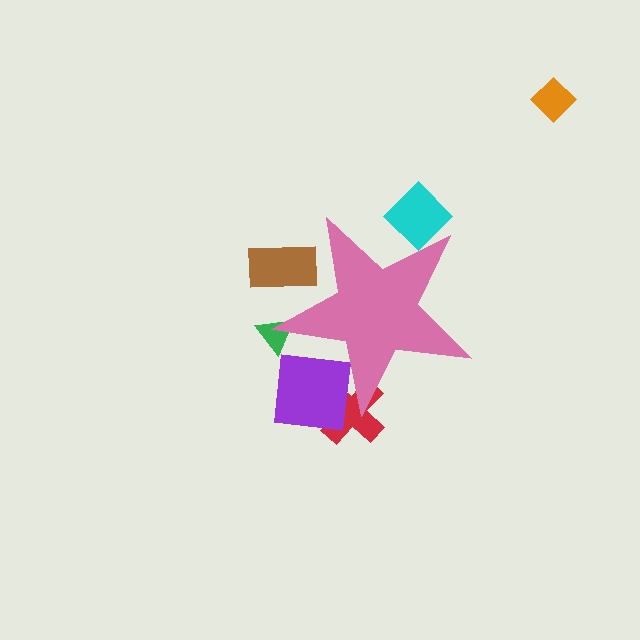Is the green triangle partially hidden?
Yes, the green triangle is partially hidden behind the pink star.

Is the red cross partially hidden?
Yes, the red cross is partially hidden behind the pink star.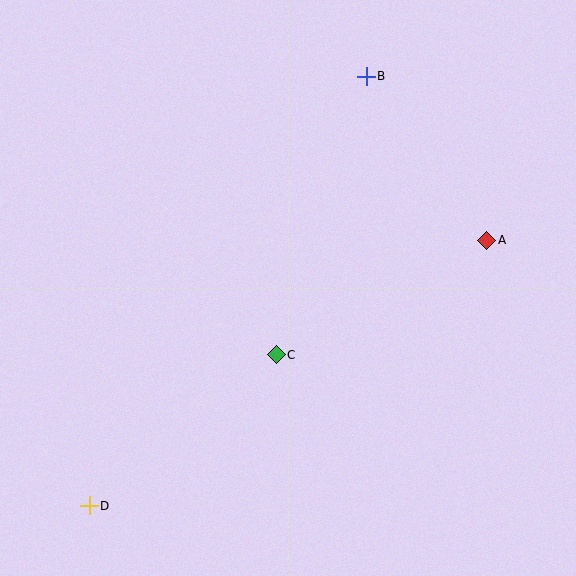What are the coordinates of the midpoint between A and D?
The midpoint between A and D is at (288, 373).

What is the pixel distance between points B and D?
The distance between B and D is 511 pixels.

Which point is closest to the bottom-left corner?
Point D is closest to the bottom-left corner.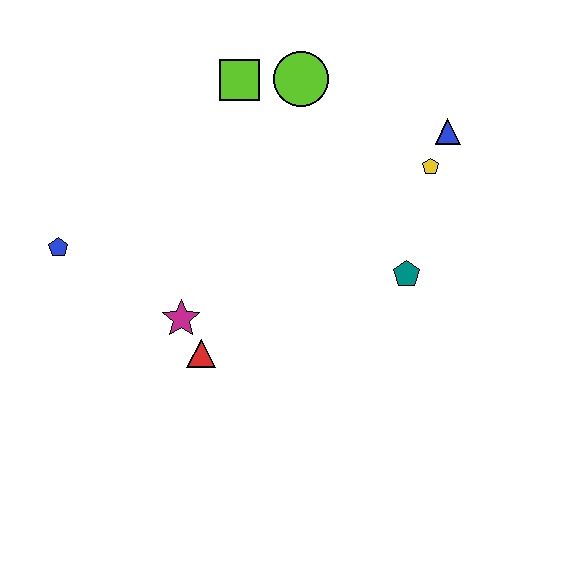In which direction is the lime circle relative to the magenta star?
The lime circle is above the magenta star.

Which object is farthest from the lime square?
The red triangle is farthest from the lime square.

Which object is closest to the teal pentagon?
The yellow pentagon is closest to the teal pentagon.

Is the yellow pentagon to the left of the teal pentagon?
No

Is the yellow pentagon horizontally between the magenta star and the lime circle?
No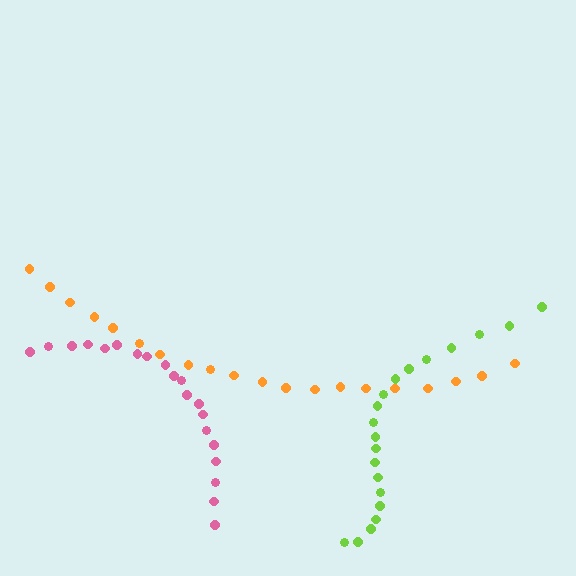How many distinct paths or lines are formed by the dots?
There are 3 distinct paths.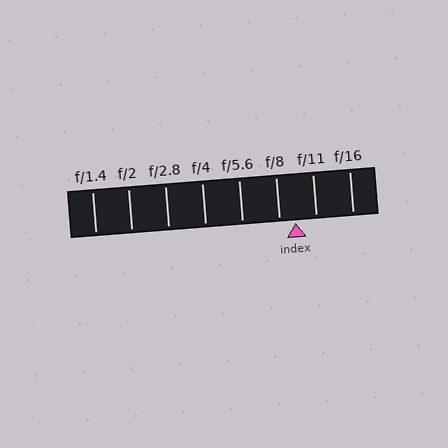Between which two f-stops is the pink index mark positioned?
The index mark is between f/8 and f/11.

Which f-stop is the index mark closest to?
The index mark is closest to f/8.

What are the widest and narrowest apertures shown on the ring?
The widest aperture shown is f/1.4 and the narrowest is f/16.